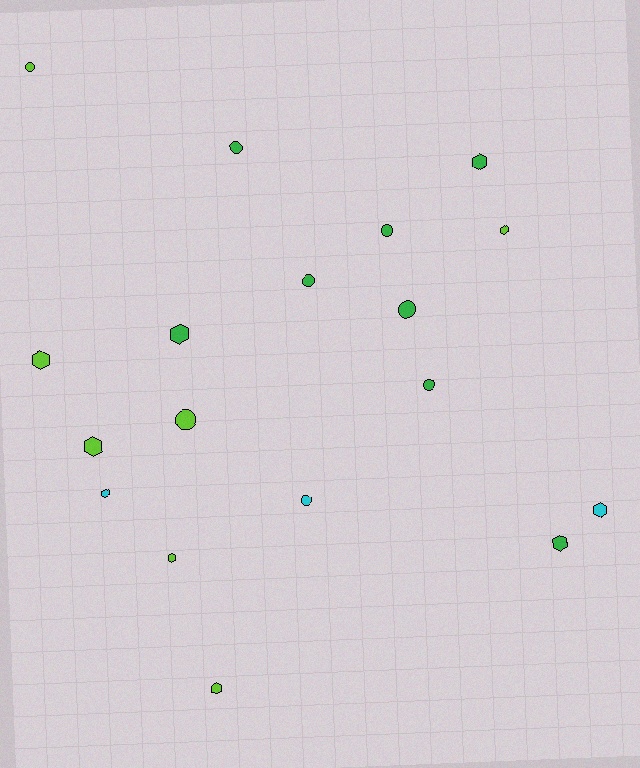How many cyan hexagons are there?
There are 2 cyan hexagons.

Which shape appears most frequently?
Hexagon, with 10 objects.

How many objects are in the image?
There are 18 objects.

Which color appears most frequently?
Green, with 8 objects.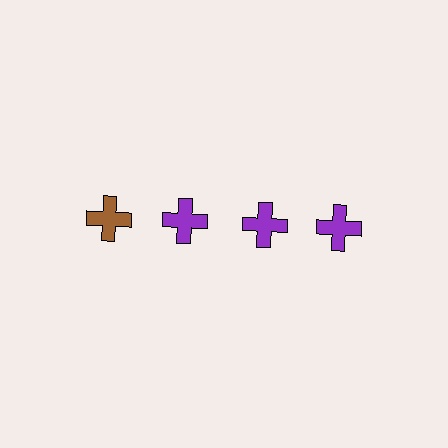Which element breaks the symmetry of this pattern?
The brown cross in the top row, leftmost column breaks the symmetry. All other shapes are purple crosses.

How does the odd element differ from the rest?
It has a different color: brown instead of purple.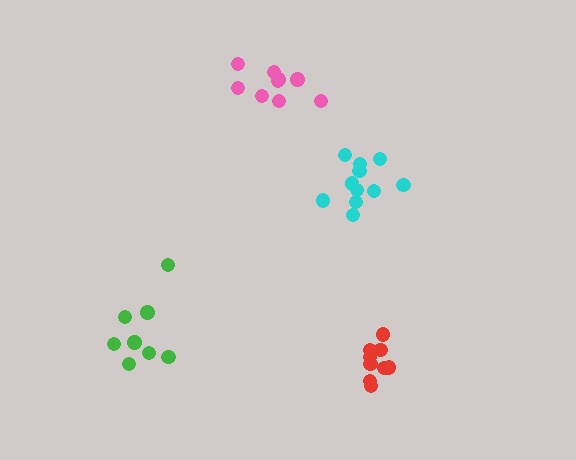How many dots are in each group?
Group 1: 8 dots, Group 2: 9 dots, Group 3: 10 dots, Group 4: 11 dots (38 total).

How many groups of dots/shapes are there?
There are 4 groups.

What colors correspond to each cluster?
The clusters are colored: green, pink, red, cyan.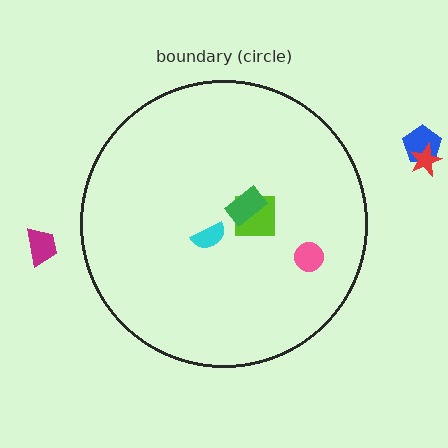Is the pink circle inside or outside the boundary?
Inside.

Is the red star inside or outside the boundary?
Outside.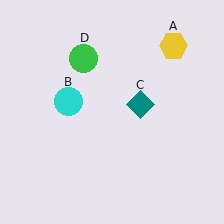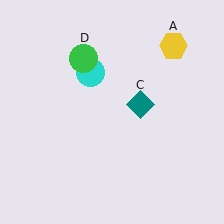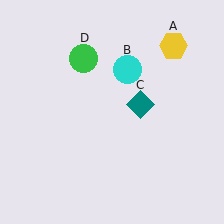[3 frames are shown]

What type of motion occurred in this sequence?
The cyan circle (object B) rotated clockwise around the center of the scene.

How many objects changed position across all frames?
1 object changed position: cyan circle (object B).